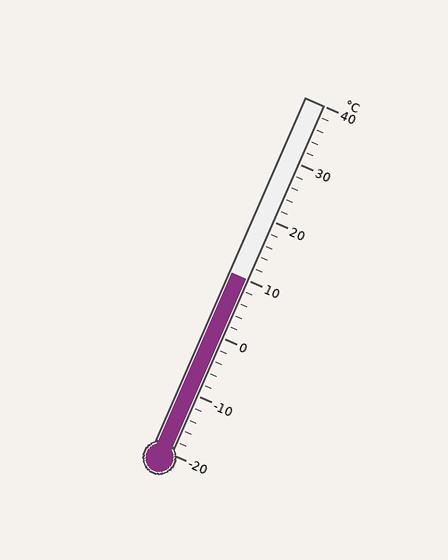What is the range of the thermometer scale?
The thermometer scale ranges from -20°C to 40°C.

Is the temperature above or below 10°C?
The temperature is at 10°C.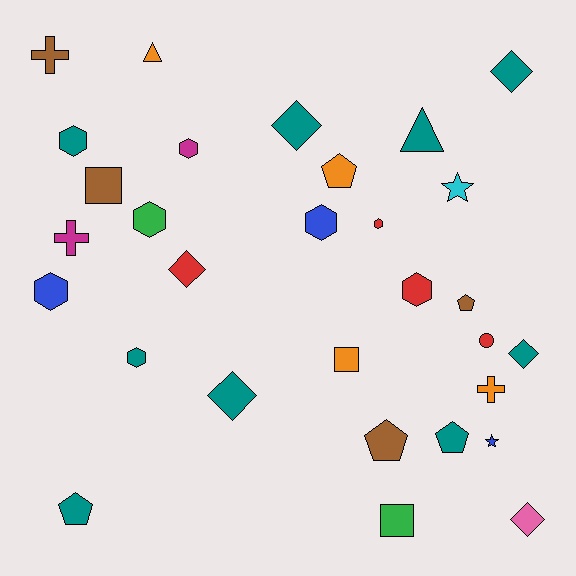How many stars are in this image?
There are 2 stars.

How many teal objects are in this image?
There are 9 teal objects.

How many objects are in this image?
There are 30 objects.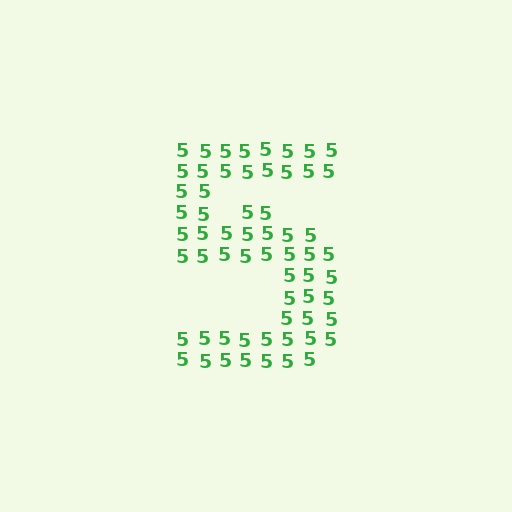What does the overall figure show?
The overall figure shows the digit 5.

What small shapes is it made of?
It is made of small digit 5's.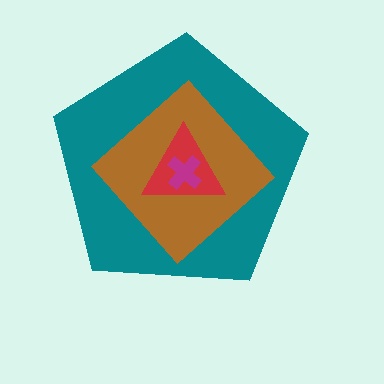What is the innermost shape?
The magenta cross.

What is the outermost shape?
The teal pentagon.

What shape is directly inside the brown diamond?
The red triangle.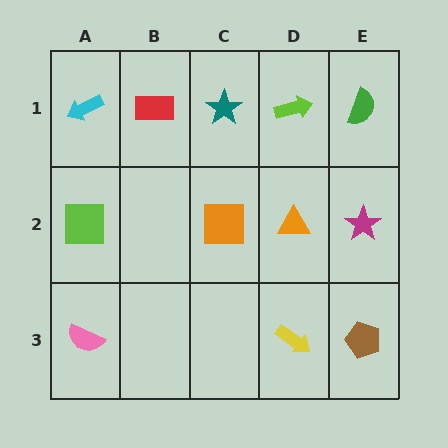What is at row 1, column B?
A red rectangle.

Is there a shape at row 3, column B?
No, that cell is empty.